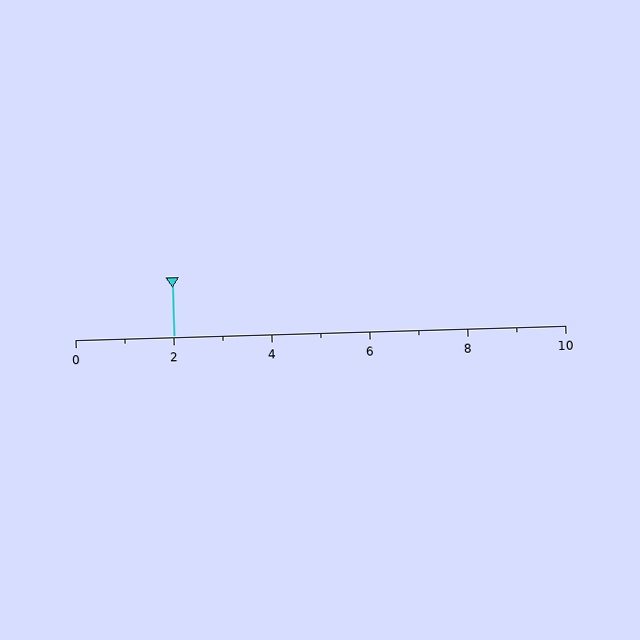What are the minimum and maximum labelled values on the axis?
The axis runs from 0 to 10.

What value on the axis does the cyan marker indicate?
The marker indicates approximately 2.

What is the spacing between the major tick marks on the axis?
The major ticks are spaced 2 apart.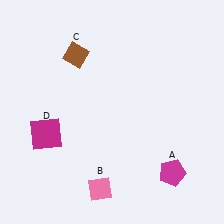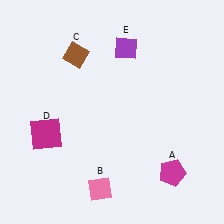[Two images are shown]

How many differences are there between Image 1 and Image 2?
There is 1 difference between the two images.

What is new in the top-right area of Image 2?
A purple diamond (E) was added in the top-right area of Image 2.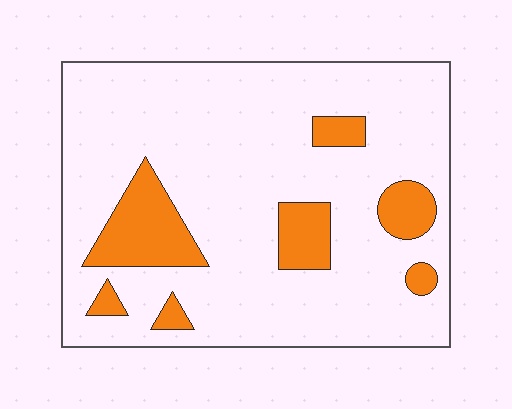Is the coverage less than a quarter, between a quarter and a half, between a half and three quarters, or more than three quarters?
Less than a quarter.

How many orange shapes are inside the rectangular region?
7.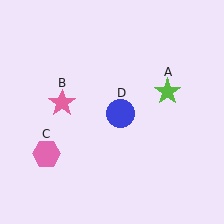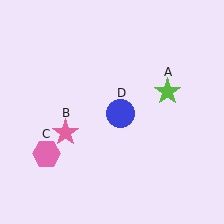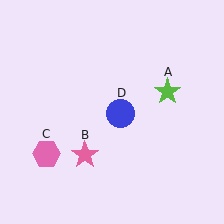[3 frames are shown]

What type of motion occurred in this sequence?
The pink star (object B) rotated counterclockwise around the center of the scene.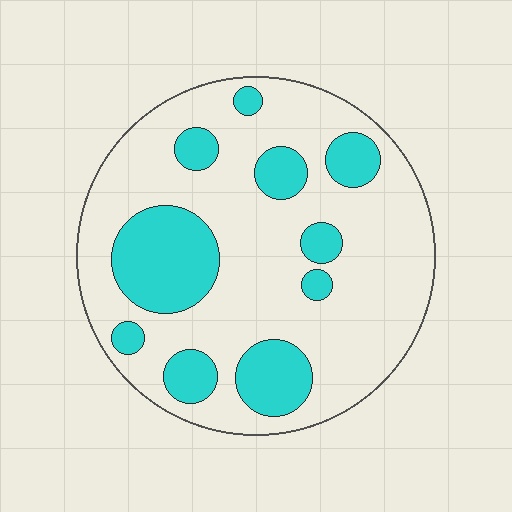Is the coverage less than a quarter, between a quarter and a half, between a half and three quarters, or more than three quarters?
Between a quarter and a half.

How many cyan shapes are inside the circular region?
10.